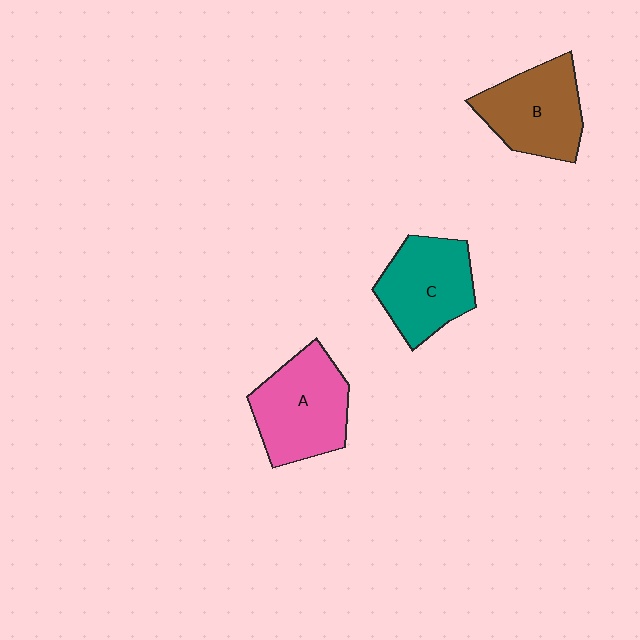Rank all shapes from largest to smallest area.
From largest to smallest: A (pink), B (brown), C (teal).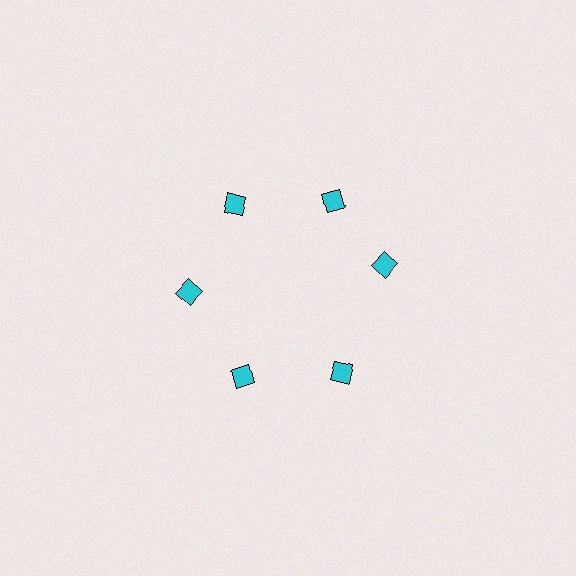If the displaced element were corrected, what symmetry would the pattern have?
It would have 6-fold rotational symmetry — the pattern would map onto itself every 60 degrees.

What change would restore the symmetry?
The symmetry would be restored by rotating it back into even spacing with its neighbors so that all 6 diamonds sit at equal angles and equal distance from the center.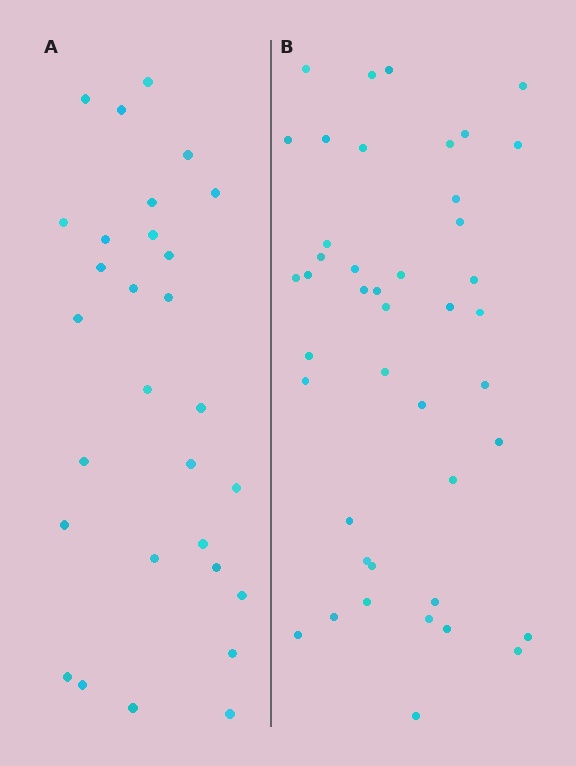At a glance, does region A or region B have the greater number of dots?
Region B (the right region) has more dots.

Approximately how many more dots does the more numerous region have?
Region B has approximately 15 more dots than region A.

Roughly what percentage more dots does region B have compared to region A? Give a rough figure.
About 50% more.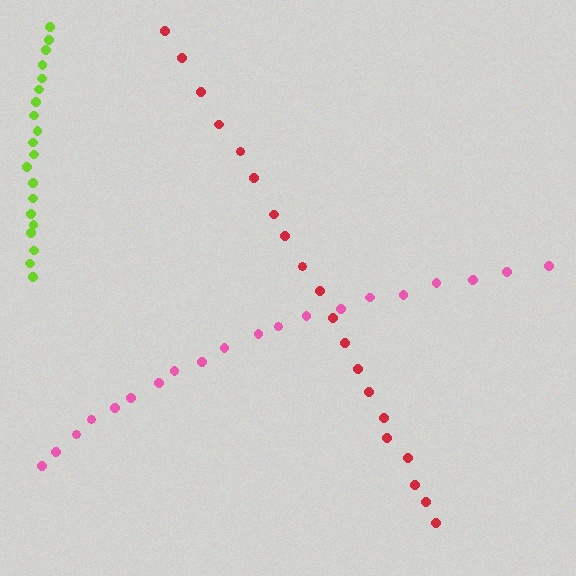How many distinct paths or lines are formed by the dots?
There are 3 distinct paths.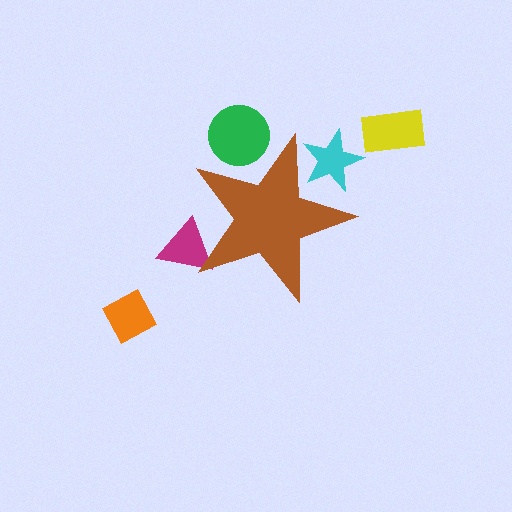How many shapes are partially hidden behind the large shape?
3 shapes are partially hidden.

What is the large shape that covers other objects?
A brown star.